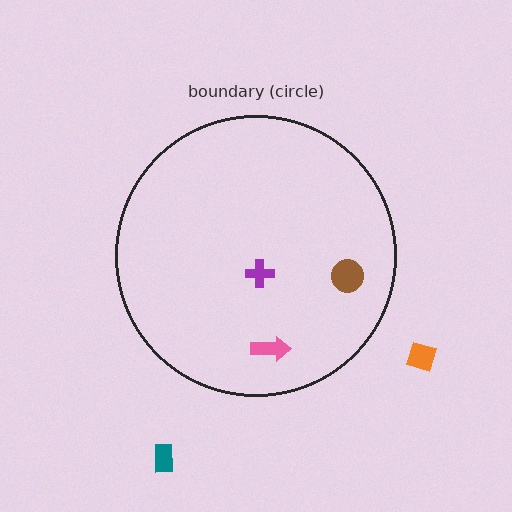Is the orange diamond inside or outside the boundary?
Outside.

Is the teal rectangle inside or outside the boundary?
Outside.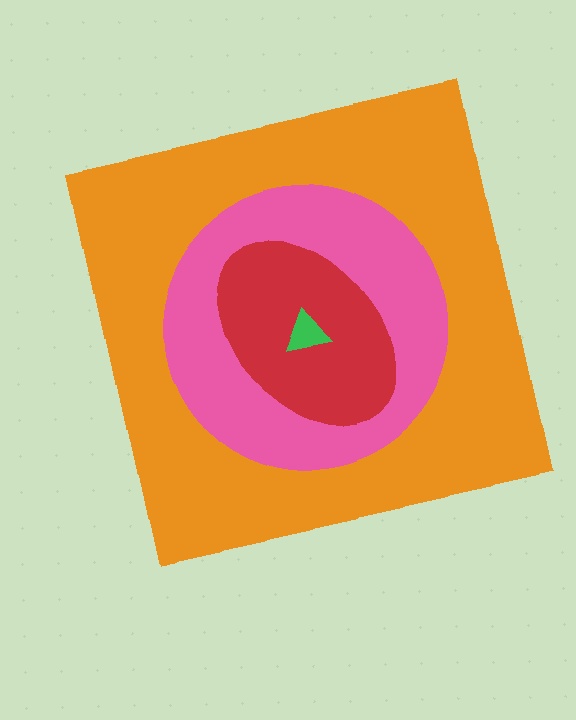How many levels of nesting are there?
4.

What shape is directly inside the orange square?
The pink circle.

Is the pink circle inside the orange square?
Yes.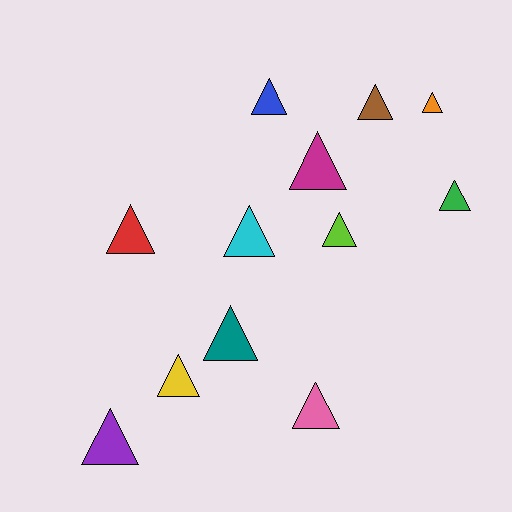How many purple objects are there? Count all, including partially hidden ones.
There is 1 purple object.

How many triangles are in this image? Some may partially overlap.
There are 12 triangles.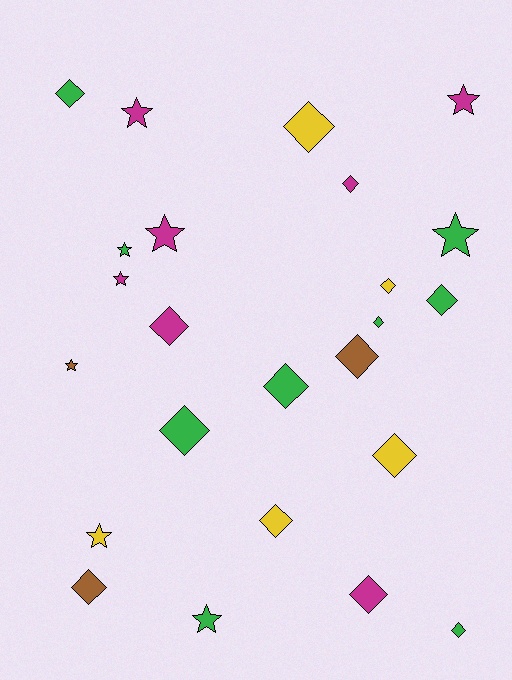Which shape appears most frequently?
Diamond, with 15 objects.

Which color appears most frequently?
Green, with 9 objects.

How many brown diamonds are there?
There are 2 brown diamonds.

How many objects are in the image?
There are 24 objects.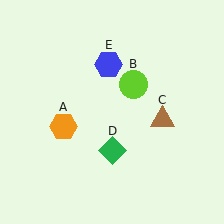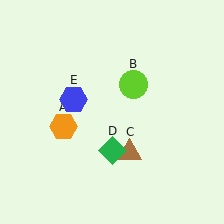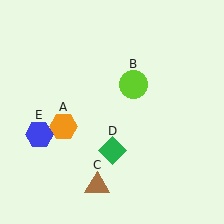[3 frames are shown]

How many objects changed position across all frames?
2 objects changed position: brown triangle (object C), blue hexagon (object E).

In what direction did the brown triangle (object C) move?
The brown triangle (object C) moved down and to the left.